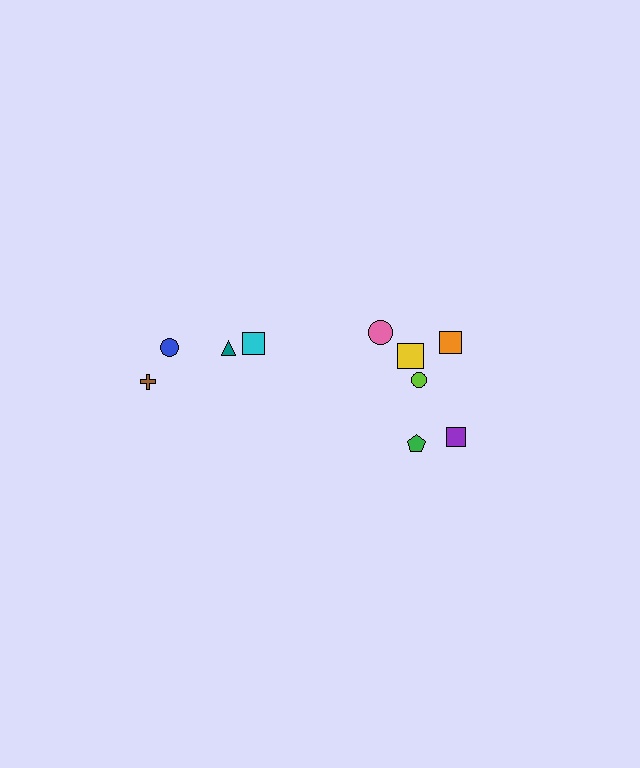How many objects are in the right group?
There are 6 objects.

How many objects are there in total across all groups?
There are 10 objects.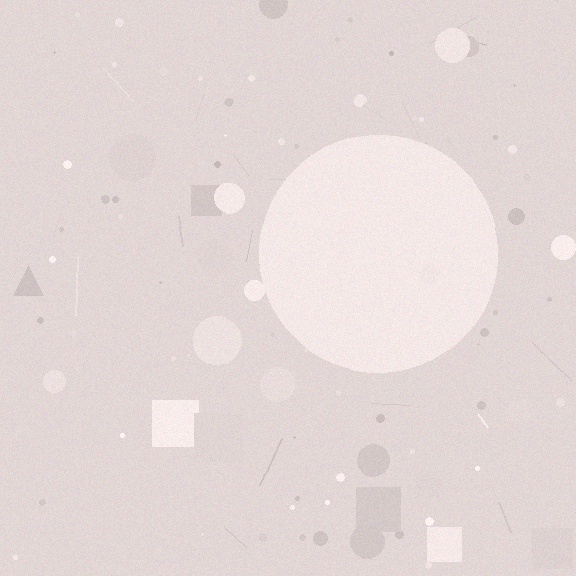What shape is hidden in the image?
A circle is hidden in the image.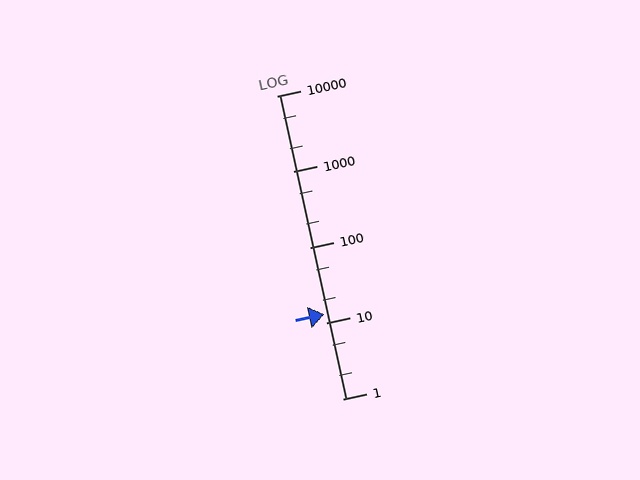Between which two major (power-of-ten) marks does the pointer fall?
The pointer is between 10 and 100.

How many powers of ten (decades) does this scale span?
The scale spans 4 decades, from 1 to 10000.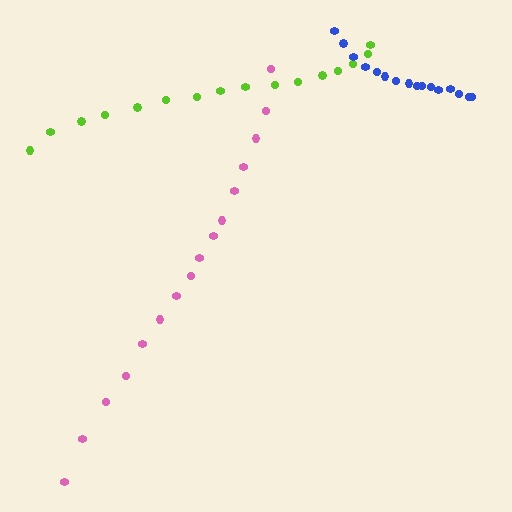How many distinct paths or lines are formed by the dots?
There are 3 distinct paths.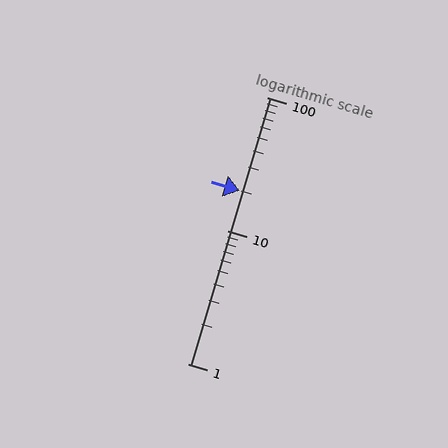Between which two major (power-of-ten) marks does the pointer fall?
The pointer is between 10 and 100.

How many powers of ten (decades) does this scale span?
The scale spans 2 decades, from 1 to 100.